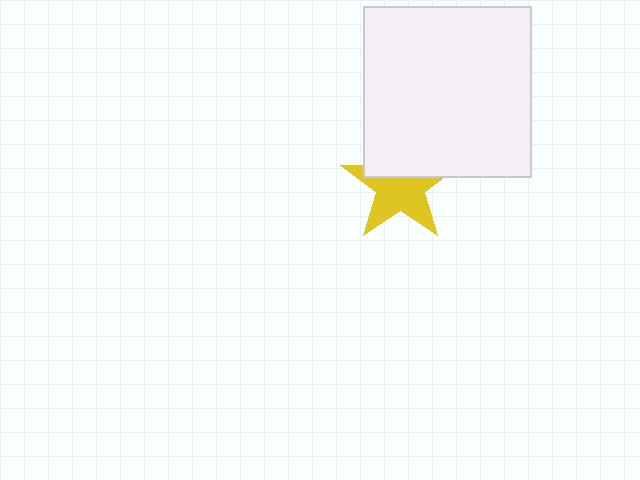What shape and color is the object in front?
The object in front is a white rectangle.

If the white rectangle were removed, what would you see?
You would see the complete yellow star.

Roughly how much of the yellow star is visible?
About half of it is visible (roughly 63%).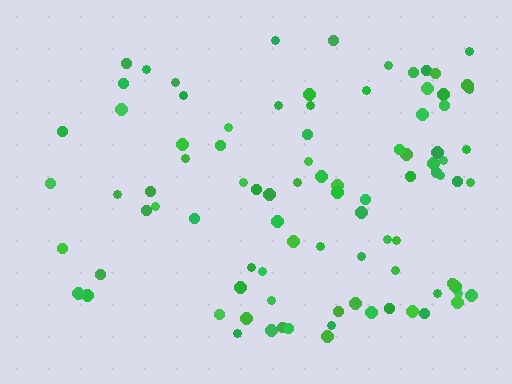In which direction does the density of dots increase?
From left to right, with the right side densest.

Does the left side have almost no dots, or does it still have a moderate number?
Still a moderate number, just noticeably fewer than the right.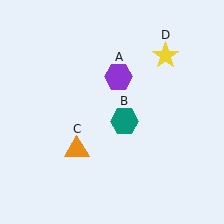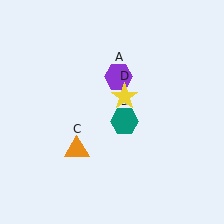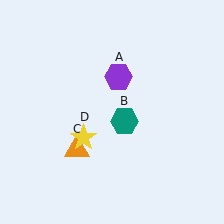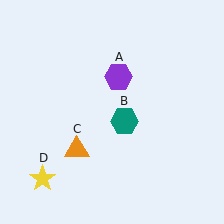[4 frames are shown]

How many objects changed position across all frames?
1 object changed position: yellow star (object D).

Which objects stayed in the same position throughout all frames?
Purple hexagon (object A) and teal hexagon (object B) and orange triangle (object C) remained stationary.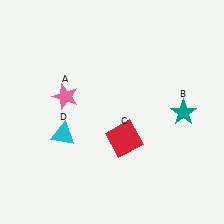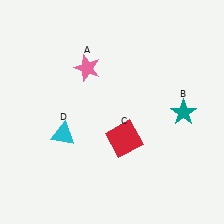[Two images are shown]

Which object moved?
The pink star (A) moved up.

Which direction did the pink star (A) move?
The pink star (A) moved up.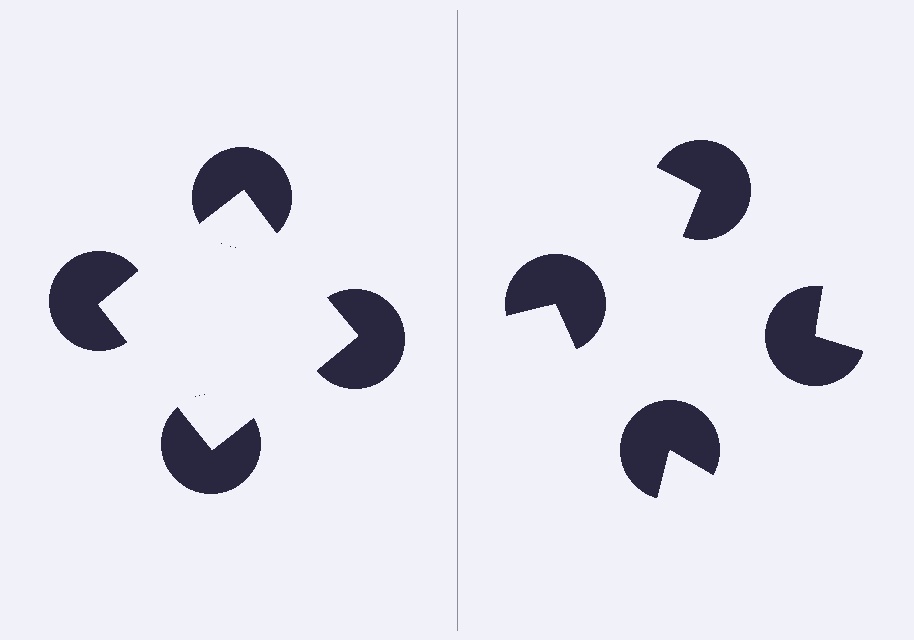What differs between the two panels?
The pac-man discs are positioned identically on both sides; only the wedge orientations differ. On the left they align to a square; on the right they are misaligned.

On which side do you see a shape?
An illusory square appears on the left side. On the right side the wedge cuts are rotated, so no coherent shape forms.